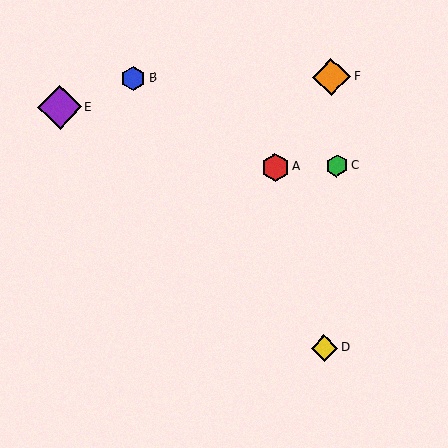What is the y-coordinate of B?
Object B is at y≈78.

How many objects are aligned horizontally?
2 objects (A, C) are aligned horizontally.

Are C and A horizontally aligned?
Yes, both are at y≈166.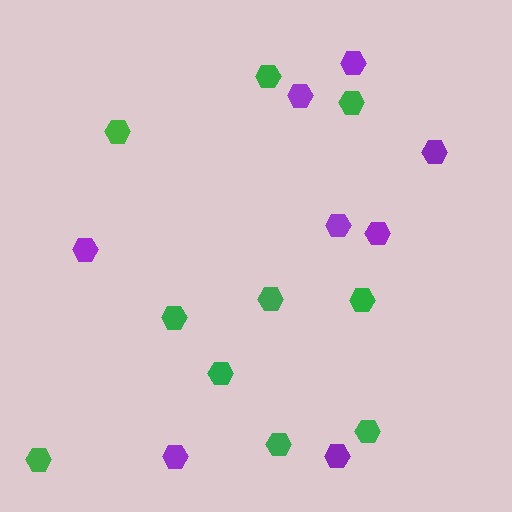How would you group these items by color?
There are 2 groups: one group of green hexagons (10) and one group of purple hexagons (8).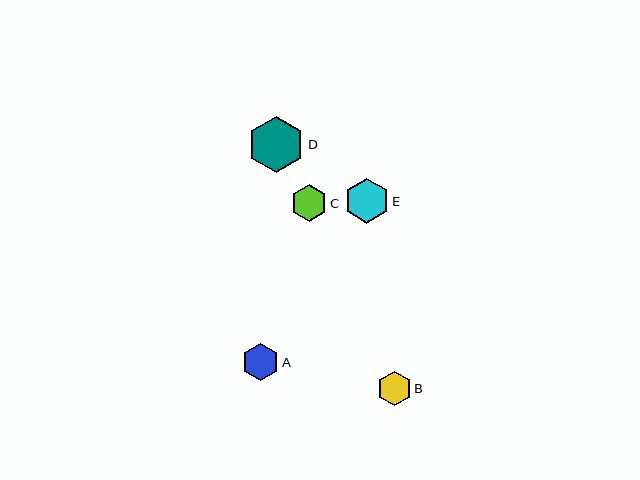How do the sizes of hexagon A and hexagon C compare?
Hexagon A and hexagon C are approximately the same size.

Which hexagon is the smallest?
Hexagon B is the smallest with a size of approximately 35 pixels.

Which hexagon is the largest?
Hexagon D is the largest with a size of approximately 56 pixels.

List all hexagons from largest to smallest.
From largest to smallest: D, E, A, C, B.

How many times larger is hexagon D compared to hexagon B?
Hexagon D is approximately 1.6 times the size of hexagon B.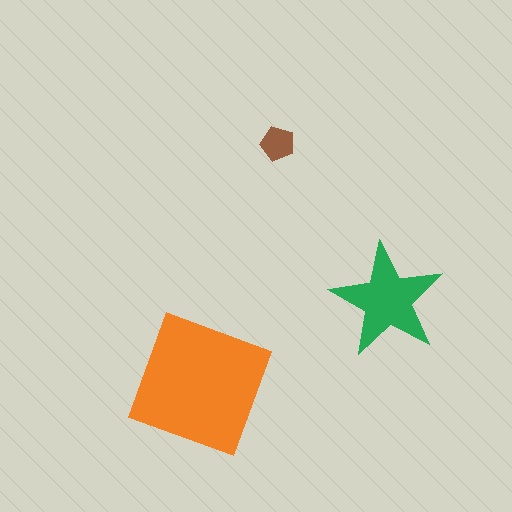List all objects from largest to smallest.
The orange square, the green star, the brown pentagon.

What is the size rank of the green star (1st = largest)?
2nd.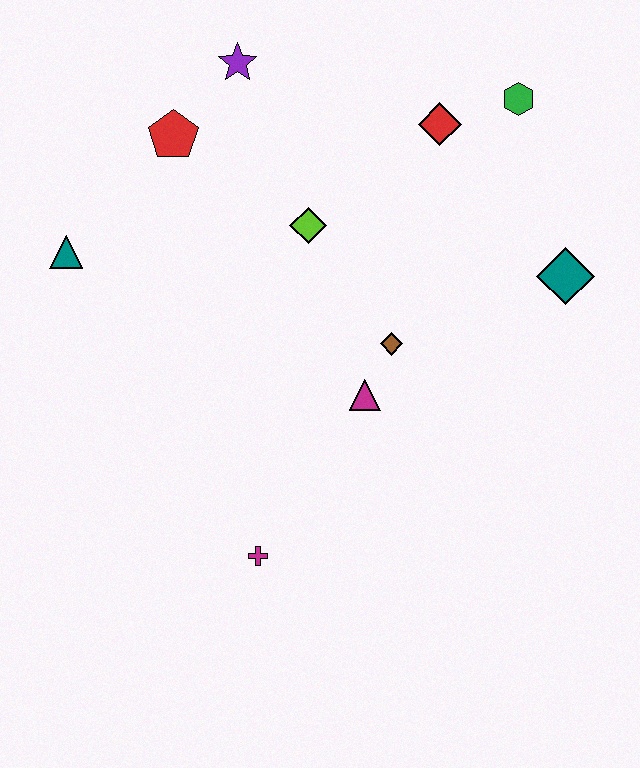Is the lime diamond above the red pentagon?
No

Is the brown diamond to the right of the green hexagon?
No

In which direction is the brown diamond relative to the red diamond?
The brown diamond is below the red diamond.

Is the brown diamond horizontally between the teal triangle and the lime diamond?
No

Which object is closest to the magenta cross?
The magenta triangle is closest to the magenta cross.